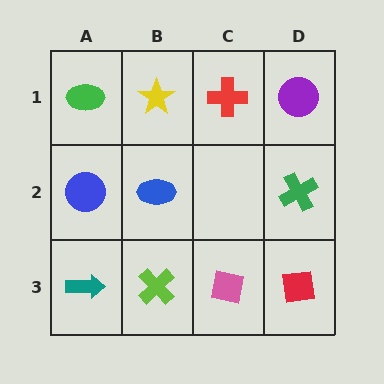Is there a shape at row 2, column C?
No, that cell is empty.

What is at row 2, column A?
A blue circle.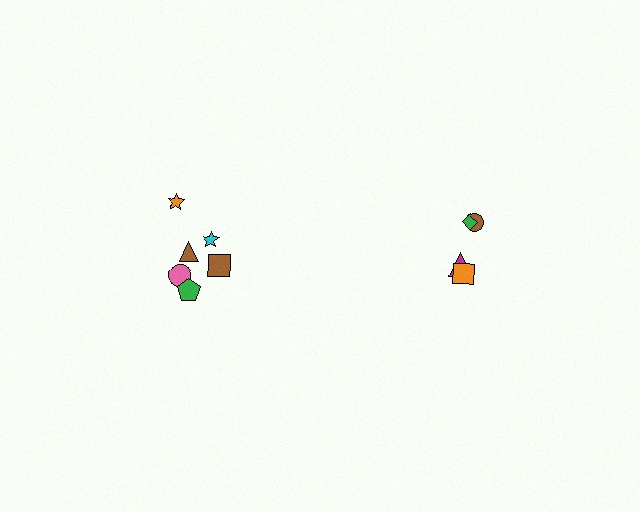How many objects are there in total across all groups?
There are 10 objects.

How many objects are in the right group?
There are 4 objects.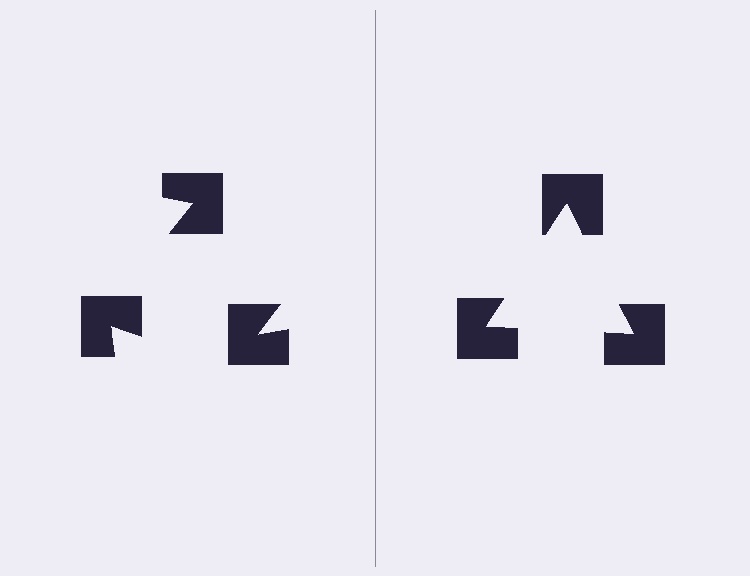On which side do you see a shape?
An illusory triangle appears on the right side. On the left side the wedge cuts are rotated, so no coherent shape forms.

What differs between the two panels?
The notched squares are positioned identically on both sides; only the wedge orientations differ. On the right they align to a triangle; on the left they are misaligned.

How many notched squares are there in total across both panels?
6 — 3 on each side.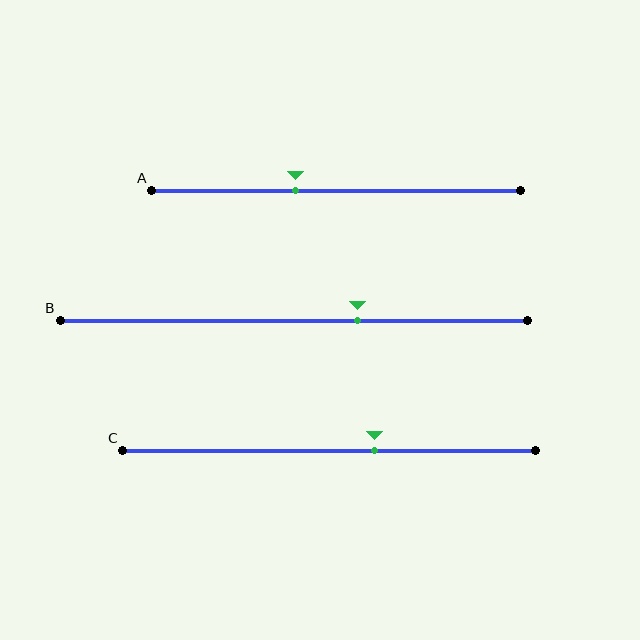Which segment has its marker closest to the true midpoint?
Segment C has its marker closest to the true midpoint.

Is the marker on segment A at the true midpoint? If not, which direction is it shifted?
No, the marker on segment A is shifted to the left by about 11% of the segment length.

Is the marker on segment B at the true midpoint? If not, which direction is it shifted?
No, the marker on segment B is shifted to the right by about 13% of the segment length.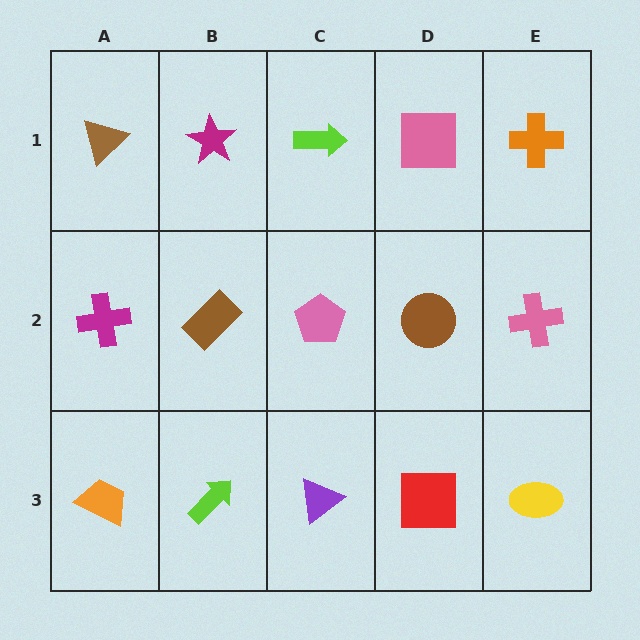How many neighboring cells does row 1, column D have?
3.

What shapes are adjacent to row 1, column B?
A brown rectangle (row 2, column B), a brown triangle (row 1, column A), a lime arrow (row 1, column C).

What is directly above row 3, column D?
A brown circle.